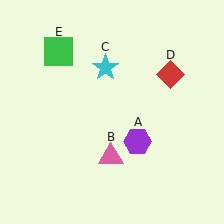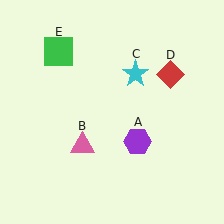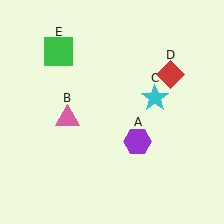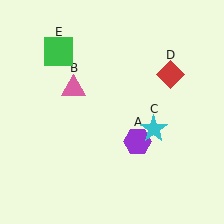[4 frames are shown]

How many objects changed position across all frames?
2 objects changed position: pink triangle (object B), cyan star (object C).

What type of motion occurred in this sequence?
The pink triangle (object B), cyan star (object C) rotated clockwise around the center of the scene.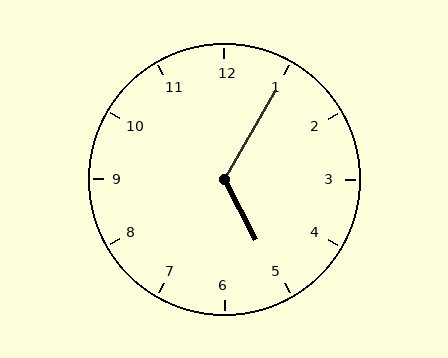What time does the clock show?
5:05.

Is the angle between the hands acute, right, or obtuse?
It is obtuse.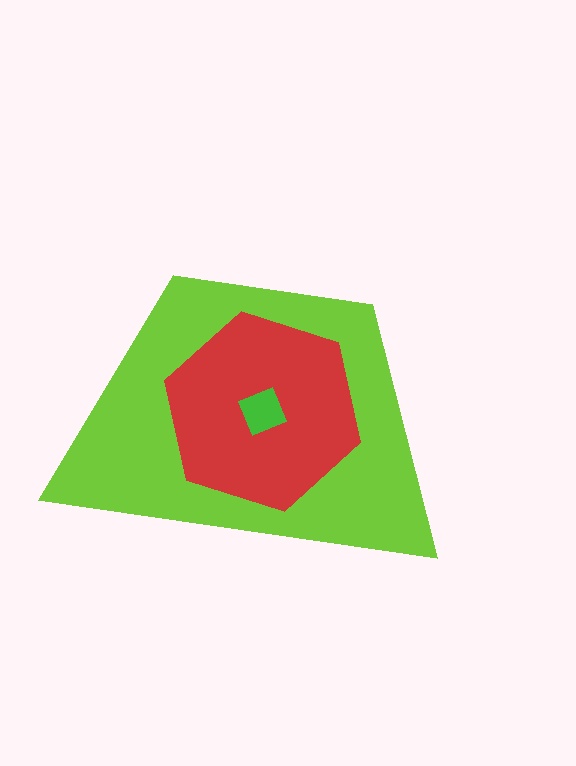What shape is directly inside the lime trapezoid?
The red hexagon.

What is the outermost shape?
The lime trapezoid.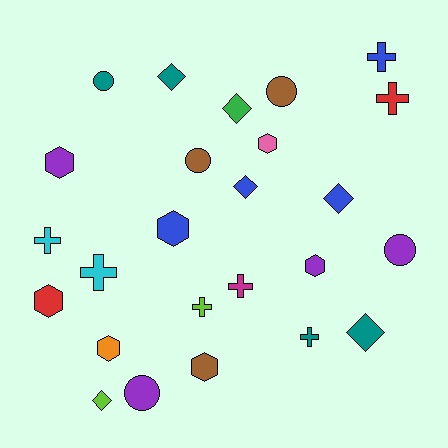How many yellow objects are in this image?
There are no yellow objects.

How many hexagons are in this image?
There are 7 hexagons.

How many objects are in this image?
There are 25 objects.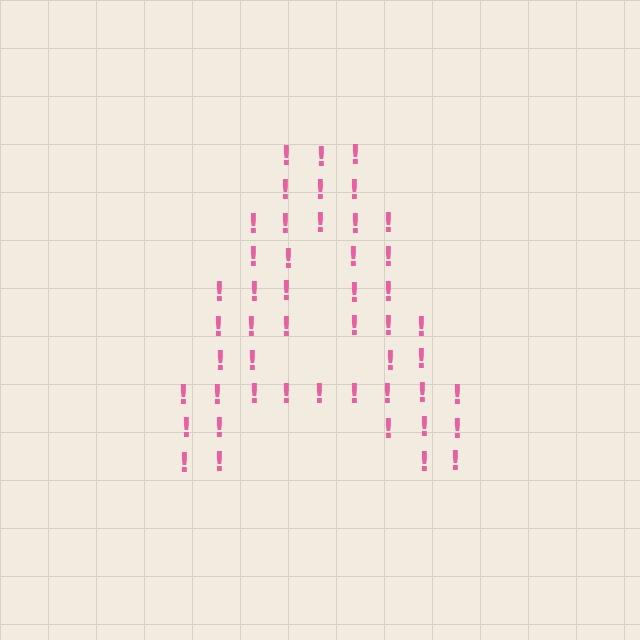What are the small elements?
The small elements are exclamation marks.